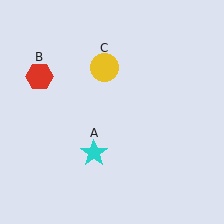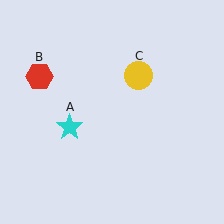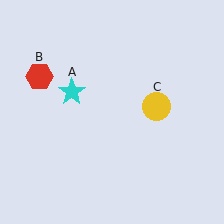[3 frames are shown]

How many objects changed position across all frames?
2 objects changed position: cyan star (object A), yellow circle (object C).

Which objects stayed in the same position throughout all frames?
Red hexagon (object B) remained stationary.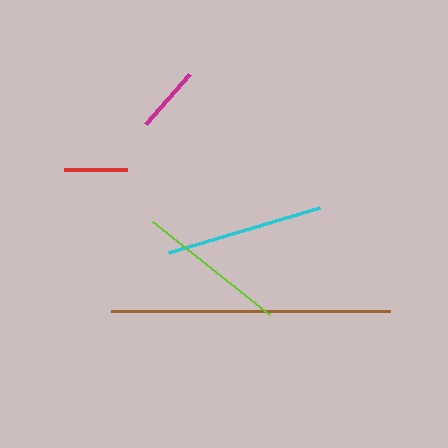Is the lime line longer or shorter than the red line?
The lime line is longer than the red line.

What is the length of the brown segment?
The brown segment is approximately 279 pixels long.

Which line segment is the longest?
The brown line is the longest at approximately 279 pixels.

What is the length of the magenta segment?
The magenta segment is approximately 67 pixels long.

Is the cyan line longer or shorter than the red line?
The cyan line is longer than the red line.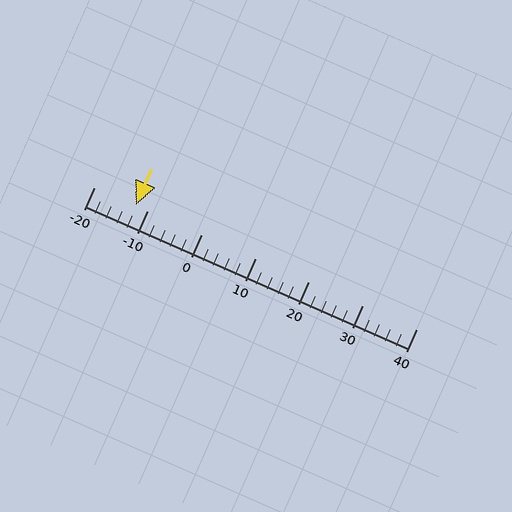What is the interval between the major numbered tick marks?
The major tick marks are spaced 10 units apart.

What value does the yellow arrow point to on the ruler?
The yellow arrow points to approximately -12.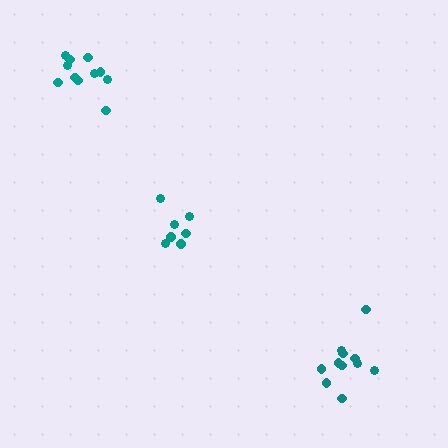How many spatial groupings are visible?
There are 3 spatial groupings.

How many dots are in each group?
Group 1: 7 dots, Group 2: 11 dots, Group 3: 11 dots (29 total).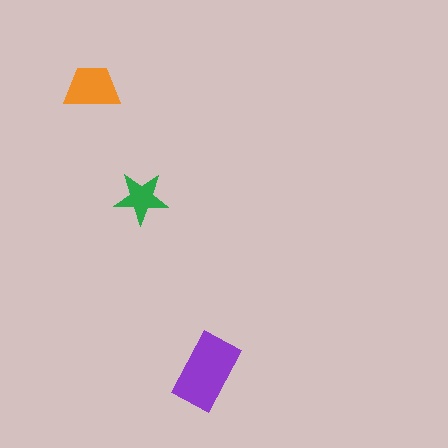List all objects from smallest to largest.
The green star, the orange trapezoid, the purple rectangle.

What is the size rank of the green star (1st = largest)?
3rd.